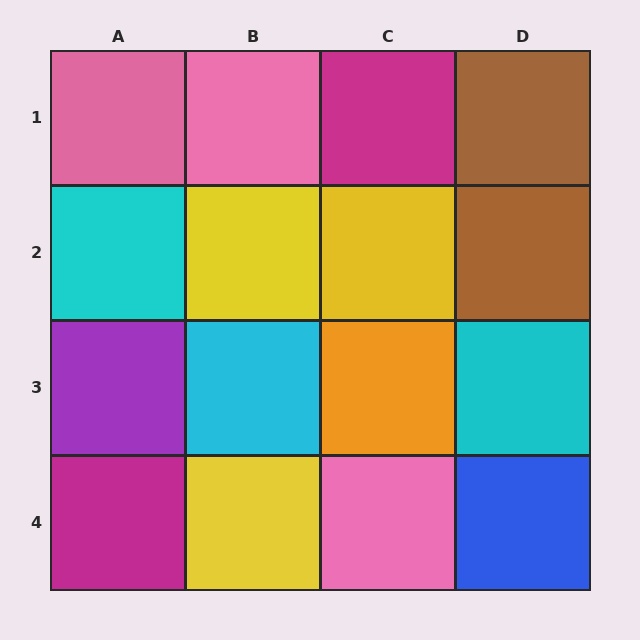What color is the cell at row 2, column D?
Brown.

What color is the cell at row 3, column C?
Orange.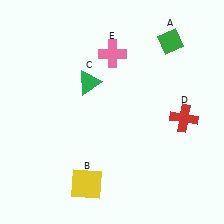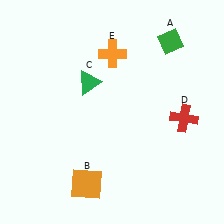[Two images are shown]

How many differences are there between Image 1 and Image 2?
There are 2 differences between the two images.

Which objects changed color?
B changed from yellow to orange. E changed from pink to orange.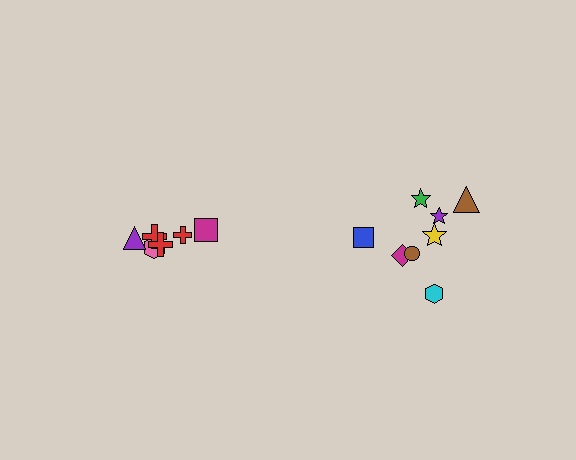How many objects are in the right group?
There are 8 objects.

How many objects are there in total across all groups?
There are 14 objects.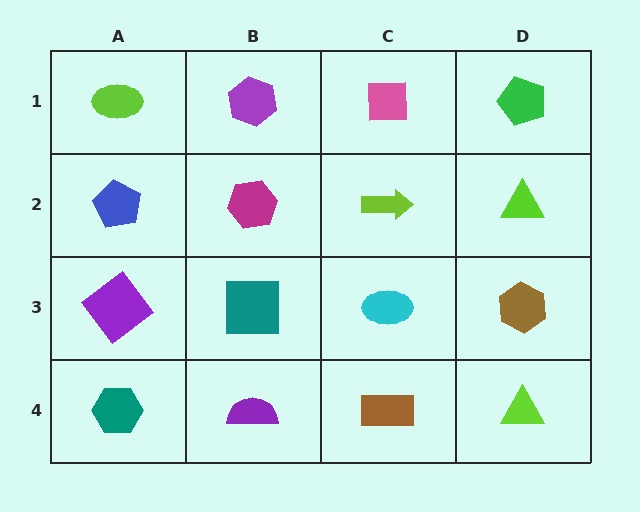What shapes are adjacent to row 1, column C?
A lime arrow (row 2, column C), a purple hexagon (row 1, column B), a green pentagon (row 1, column D).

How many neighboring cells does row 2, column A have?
3.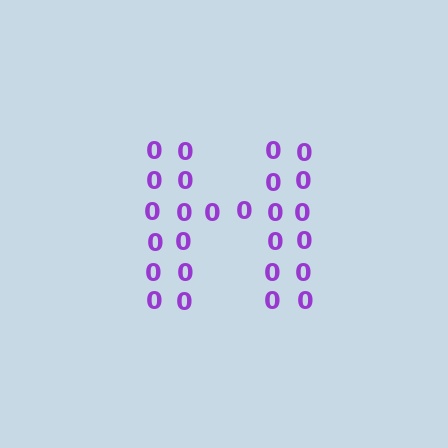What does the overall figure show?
The overall figure shows the letter H.